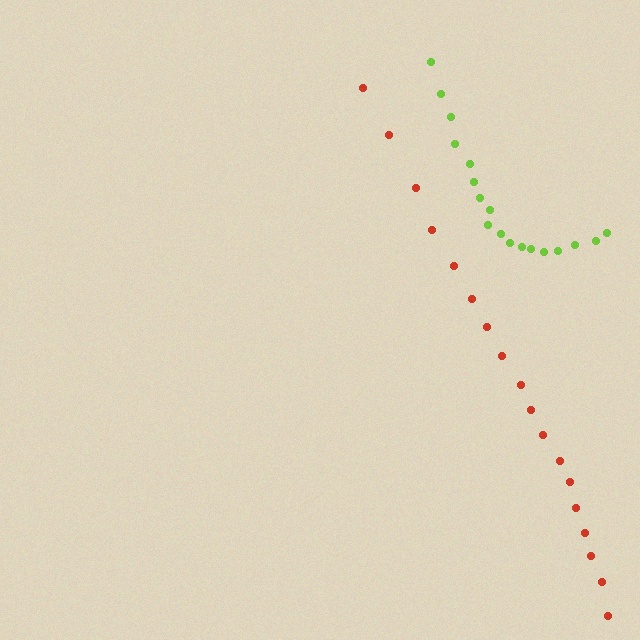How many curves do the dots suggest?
There are 2 distinct paths.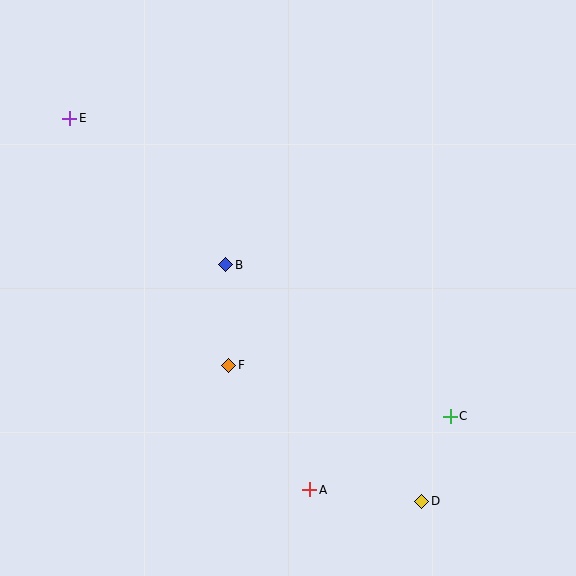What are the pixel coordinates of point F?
Point F is at (229, 365).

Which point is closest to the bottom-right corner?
Point D is closest to the bottom-right corner.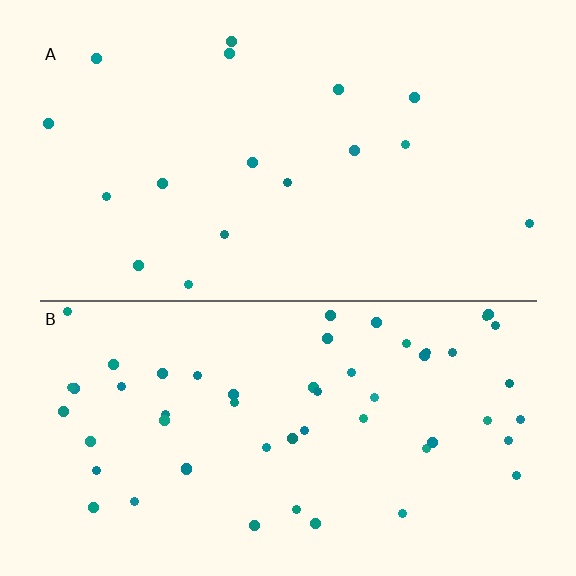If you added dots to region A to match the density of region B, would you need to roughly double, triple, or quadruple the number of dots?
Approximately triple.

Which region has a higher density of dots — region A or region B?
B (the bottom).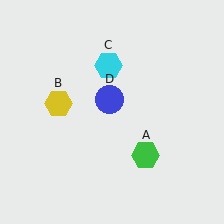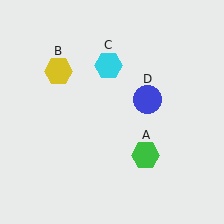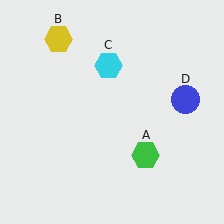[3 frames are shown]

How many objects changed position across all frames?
2 objects changed position: yellow hexagon (object B), blue circle (object D).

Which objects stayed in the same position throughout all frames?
Green hexagon (object A) and cyan hexagon (object C) remained stationary.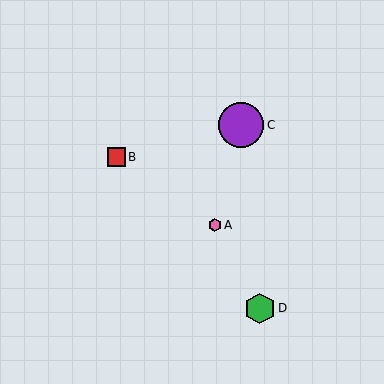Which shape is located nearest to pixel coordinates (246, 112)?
The purple circle (labeled C) at (241, 125) is nearest to that location.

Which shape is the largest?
The purple circle (labeled C) is the largest.